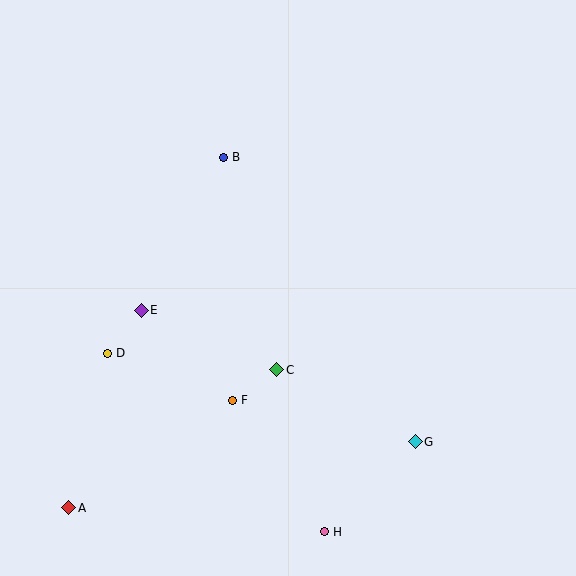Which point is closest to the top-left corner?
Point B is closest to the top-left corner.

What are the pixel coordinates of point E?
Point E is at (141, 310).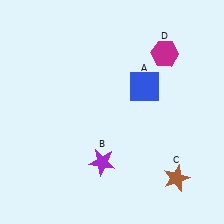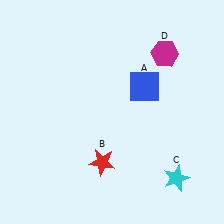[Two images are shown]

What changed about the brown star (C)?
In Image 1, C is brown. In Image 2, it changed to cyan.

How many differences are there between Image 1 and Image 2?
There are 2 differences between the two images.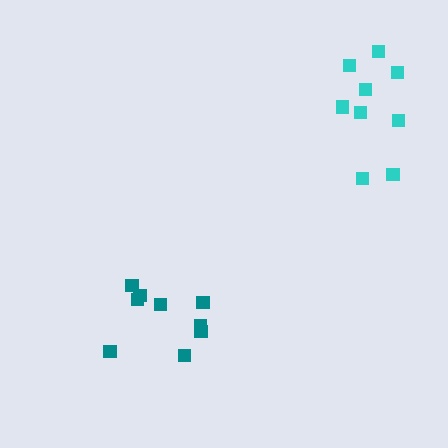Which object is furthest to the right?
The cyan cluster is rightmost.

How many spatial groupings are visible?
There are 2 spatial groupings.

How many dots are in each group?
Group 1: 9 dots, Group 2: 9 dots (18 total).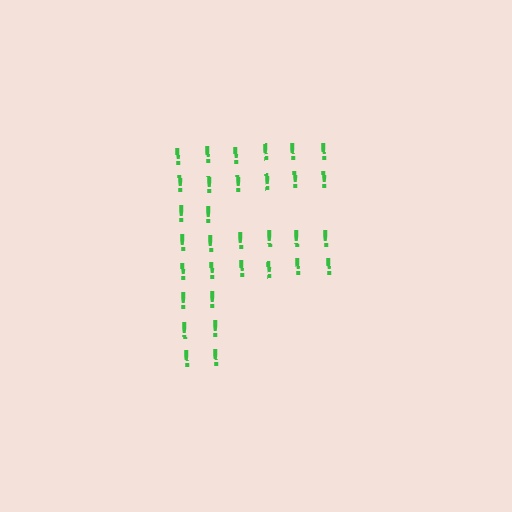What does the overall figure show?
The overall figure shows the letter F.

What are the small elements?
The small elements are exclamation marks.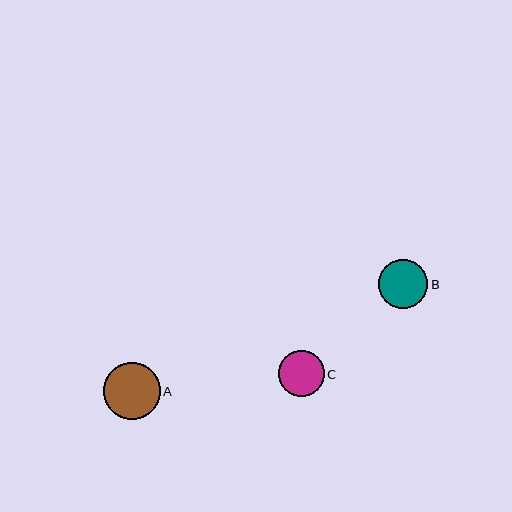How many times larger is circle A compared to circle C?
Circle A is approximately 1.2 times the size of circle C.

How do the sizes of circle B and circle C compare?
Circle B and circle C are approximately the same size.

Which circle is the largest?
Circle A is the largest with a size of approximately 57 pixels.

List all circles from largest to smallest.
From largest to smallest: A, B, C.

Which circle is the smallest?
Circle C is the smallest with a size of approximately 46 pixels.